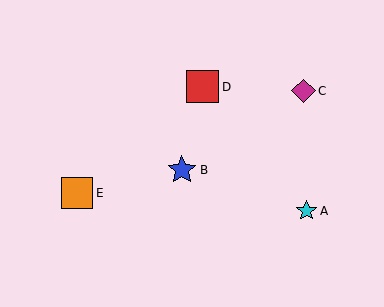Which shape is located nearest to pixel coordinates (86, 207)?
The orange square (labeled E) at (77, 193) is nearest to that location.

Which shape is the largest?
The red square (labeled D) is the largest.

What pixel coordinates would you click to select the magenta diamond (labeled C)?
Click at (303, 91) to select the magenta diamond C.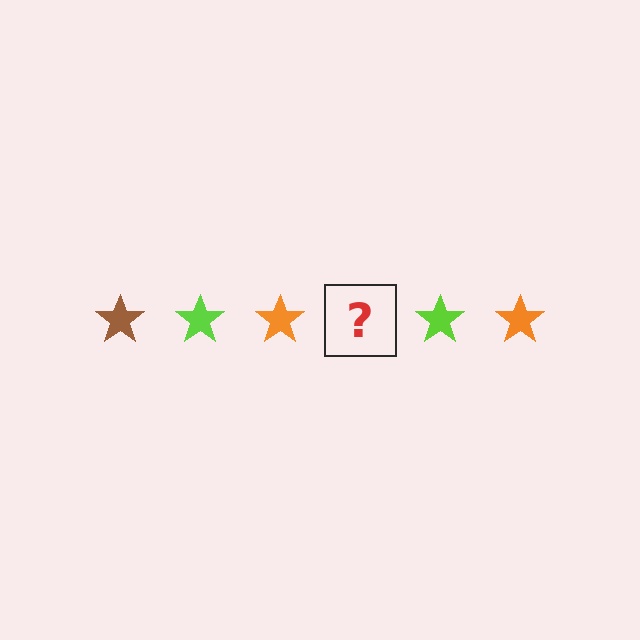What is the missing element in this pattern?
The missing element is a brown star.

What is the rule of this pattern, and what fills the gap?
The rule is that the pattern cycles through brown, lime, orange stars. The gap should be filled with a brown star.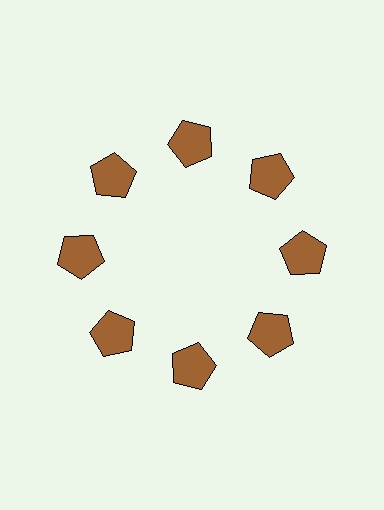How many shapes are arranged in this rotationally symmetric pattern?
There are 8 shapes, arranged in 8 groups of 1.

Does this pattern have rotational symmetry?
Yes, this pattern has 8-fold rotational symmetry. It looks the same after rotating 45 degrees around the center.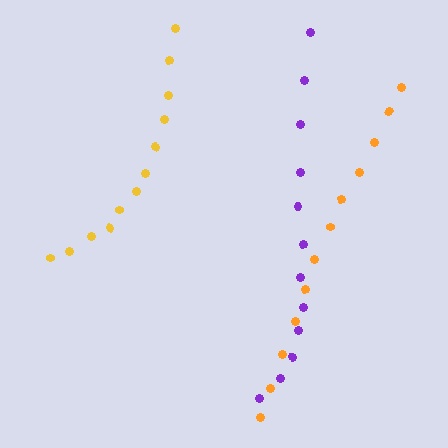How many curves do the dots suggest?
There are 3 distinct paths.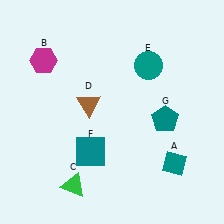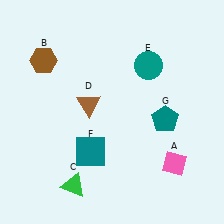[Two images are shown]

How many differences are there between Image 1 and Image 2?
There are 2 differences between the two images.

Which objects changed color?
A changed from teal to pink. B changed from magenta to brown.